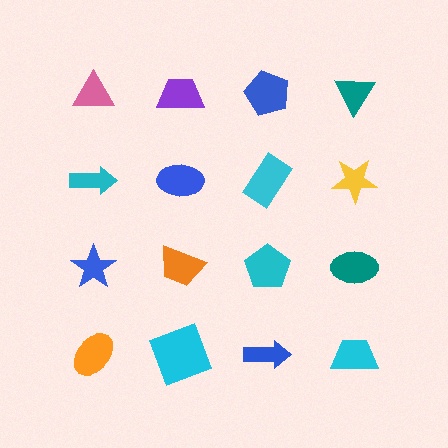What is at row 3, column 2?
An orange trapezoid.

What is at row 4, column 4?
A cyan trapezoid.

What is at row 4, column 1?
An orange ellipse.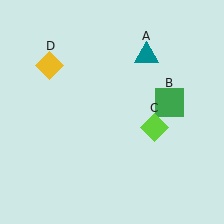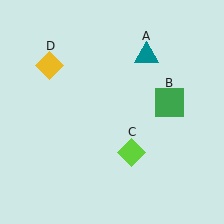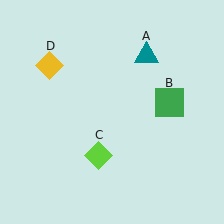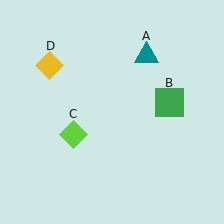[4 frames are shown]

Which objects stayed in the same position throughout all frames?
Teal triangle (object A) and green square (object B) and yellow diamond (object D) remained stationary.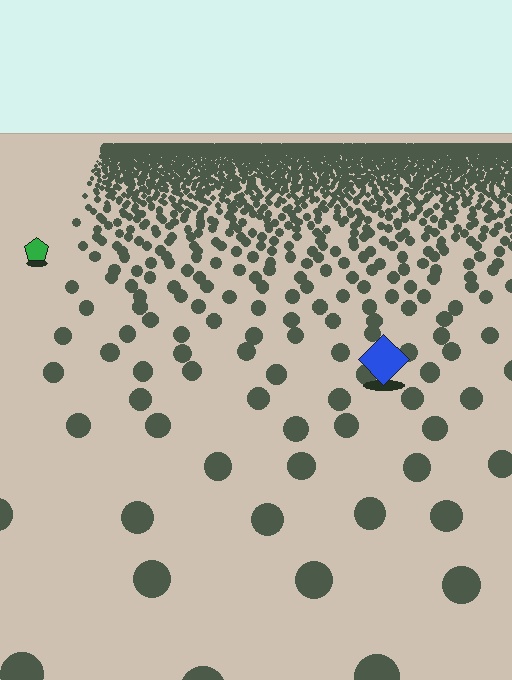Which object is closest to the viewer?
The blue diamond is closest. The texture marks near it are larger and more spread out.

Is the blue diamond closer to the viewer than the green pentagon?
Yes. The blue diamond is closer — you can tell from the texture gradient: the ground texture is coarser near it.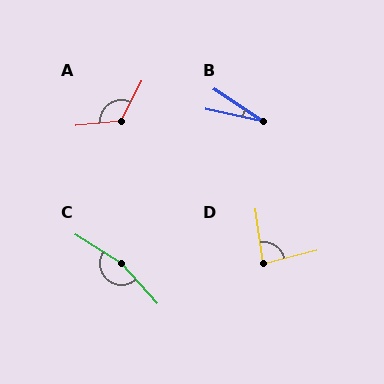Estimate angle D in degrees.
Approximately 84 degrees.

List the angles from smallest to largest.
B (22°), D (84°), A (121°), C (164°).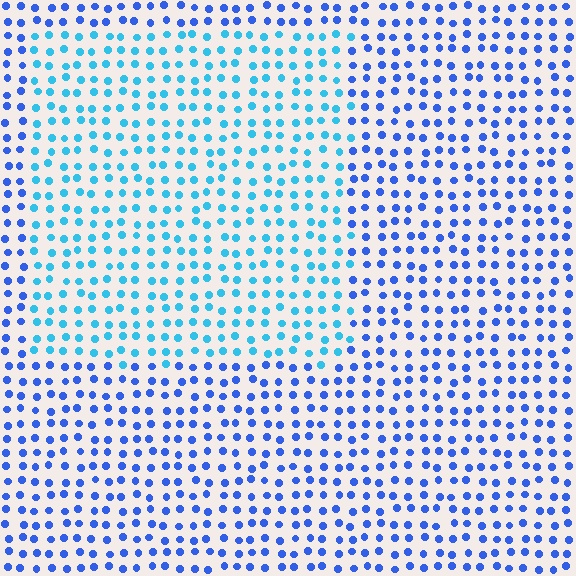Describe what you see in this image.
The image is filled with small blue elements in a uniform arrangement. A rectangle-shaped region is visible where the elements are tinted to a slightly different hue, forming a subtle color boundary.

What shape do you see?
I see a rectangle.